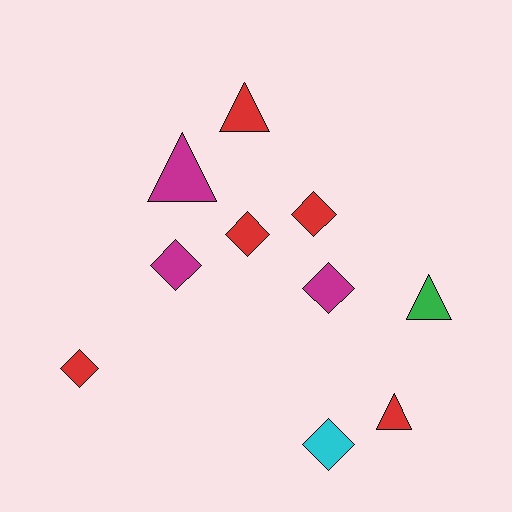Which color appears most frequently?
Red, with 5 objects.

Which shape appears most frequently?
Diamond, with 6 objects.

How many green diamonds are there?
There are no green diamonds.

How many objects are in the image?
There are 10 objects.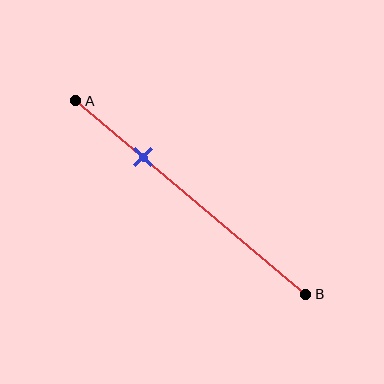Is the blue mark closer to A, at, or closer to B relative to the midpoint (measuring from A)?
The blue mark is closer to point A than the midpoint of segment AB.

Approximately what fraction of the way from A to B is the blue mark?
The blue mark is approximately 30% of the way from A to B.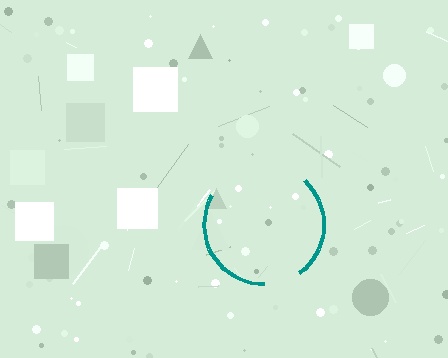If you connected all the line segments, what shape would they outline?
They would outline a circle.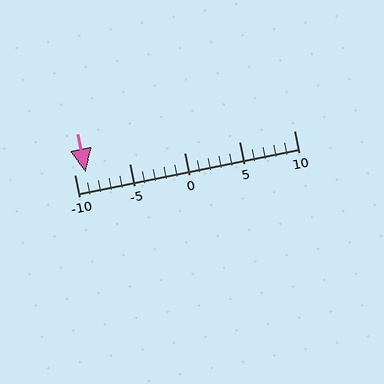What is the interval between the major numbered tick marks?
The major tick marks are spaced 5 units apart.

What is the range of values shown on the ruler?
The ruler shows values from -10 to 10.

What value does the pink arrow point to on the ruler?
The pink arrow points to approximately -9.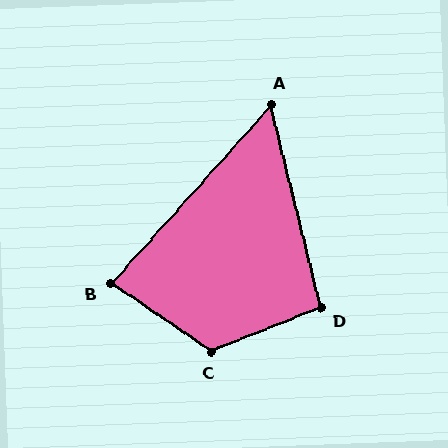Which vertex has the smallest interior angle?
A, at approximately 56 degrees.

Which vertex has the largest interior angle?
C, at approximately 124 degrees.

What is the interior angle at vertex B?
Approximately 82 degrees (acute).